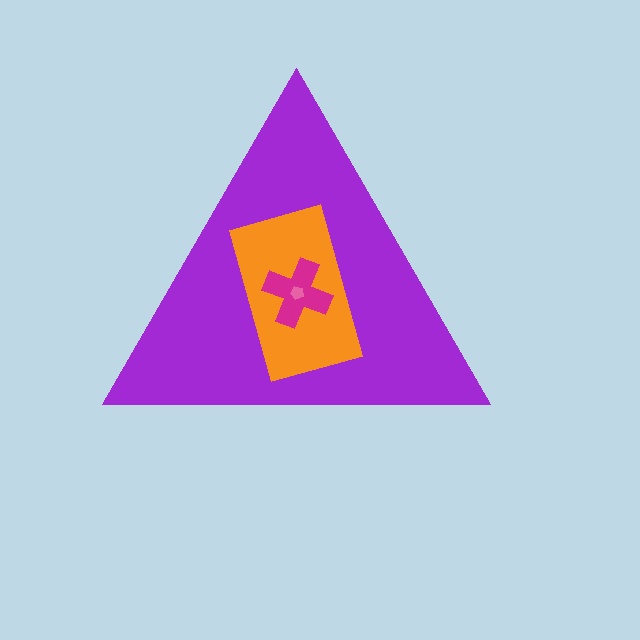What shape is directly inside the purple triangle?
The orange rectangle.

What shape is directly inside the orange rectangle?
The magenta cross.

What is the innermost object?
The pink pentagon.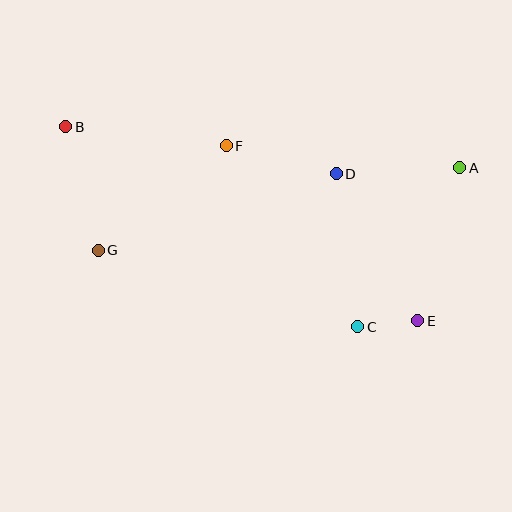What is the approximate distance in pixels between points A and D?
The distance between A and D is approximately 124 pixels.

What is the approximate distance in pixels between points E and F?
The distance between E and F is approximately 259 pixels.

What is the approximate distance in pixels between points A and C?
The distance between A and C is approximately 189 pixels.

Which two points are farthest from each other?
Points B and E are farthest from each other.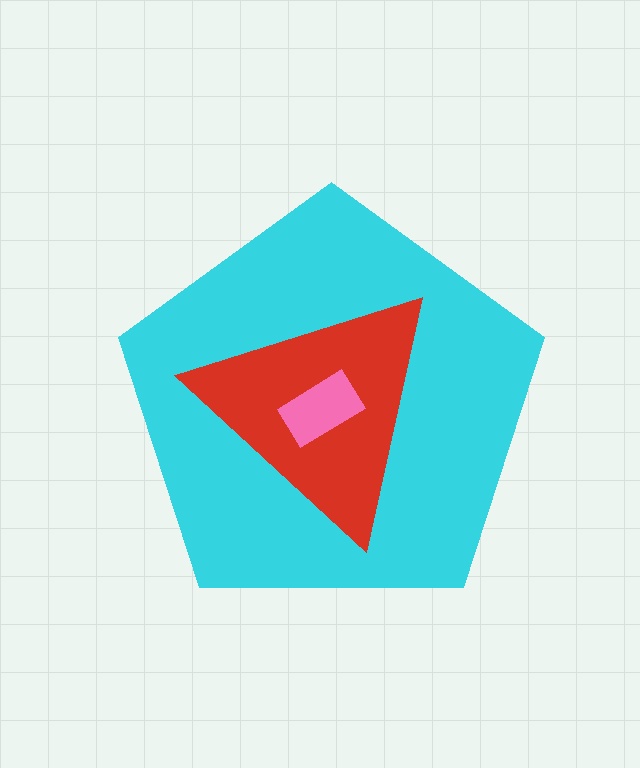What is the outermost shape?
The cyan pentagon.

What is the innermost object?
The pink rectangle.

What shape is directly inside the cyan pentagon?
The red triangle.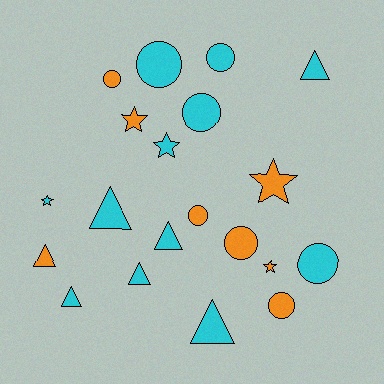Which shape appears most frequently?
Circle, with 8 objects.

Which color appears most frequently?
Cyan, with 12 objects.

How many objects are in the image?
There are 20 objects.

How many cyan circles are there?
There are 4 cyan circles.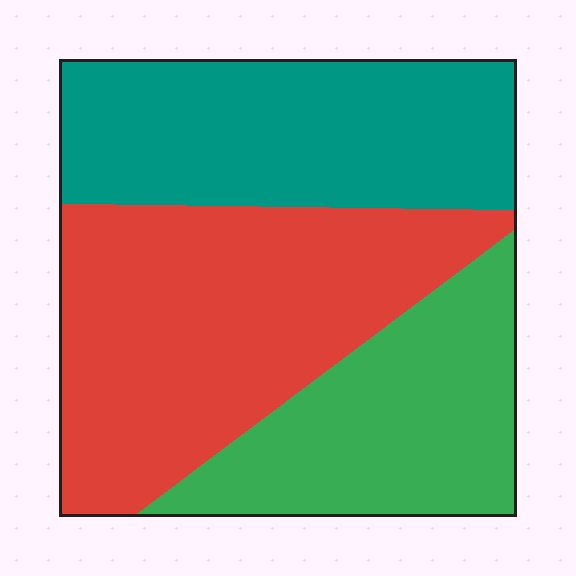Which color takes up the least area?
Green, at roughly 25%.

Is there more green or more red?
Red.